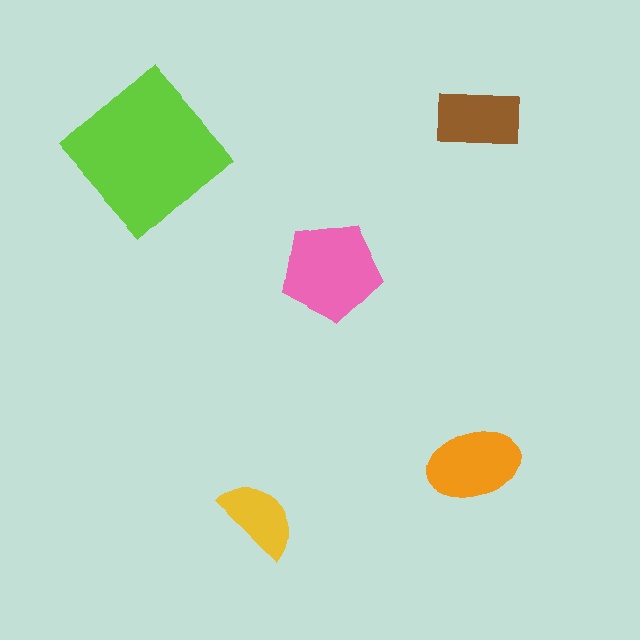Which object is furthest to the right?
The orange ellipse is rightmost.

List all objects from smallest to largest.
The yellow semicircle, the brown rectangle, the orange ellipse, the pink pentagon, the lime diamond.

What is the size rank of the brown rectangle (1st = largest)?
4th.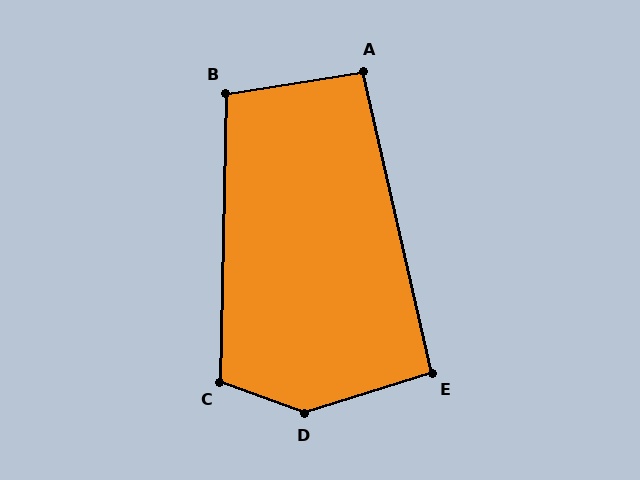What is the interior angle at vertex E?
Approximately 95 degrees (approximately right).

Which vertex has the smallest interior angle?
A, at approximately 94 degrees.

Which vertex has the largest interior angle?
D, at approximately 142 degrees.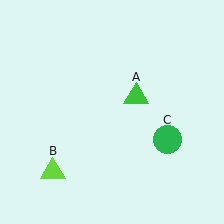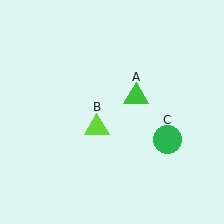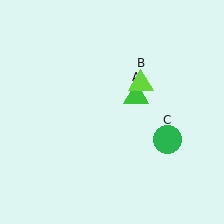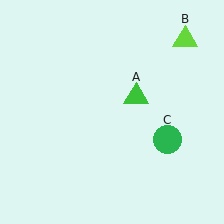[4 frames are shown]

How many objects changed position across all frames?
1 object changed position: lime triangle (object B).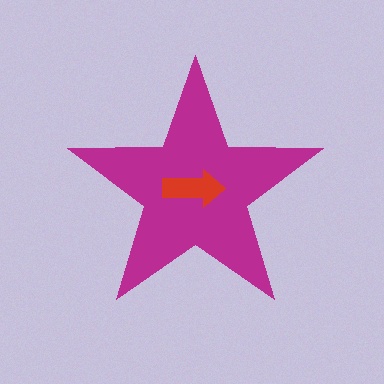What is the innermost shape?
The red arrow.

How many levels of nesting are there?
2.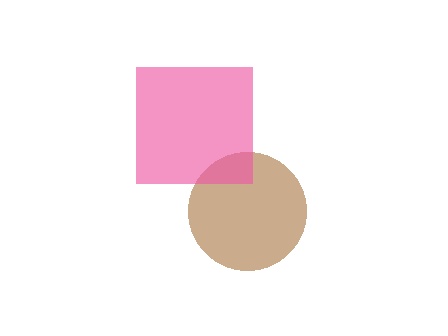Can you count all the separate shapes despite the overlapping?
Yes, there are 2 separate shapes.